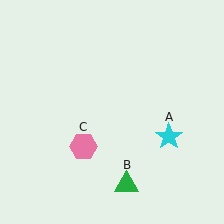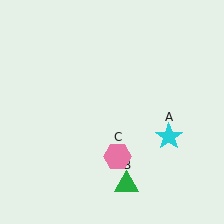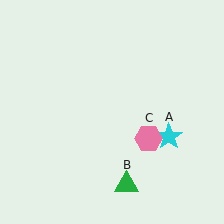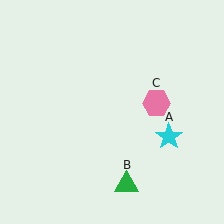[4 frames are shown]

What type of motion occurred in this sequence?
The pink hexagon (object C) rotated counterclockwise around the center of the scene.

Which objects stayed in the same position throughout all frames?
Cyan star (object A) and green triangle (object B) remained stationary.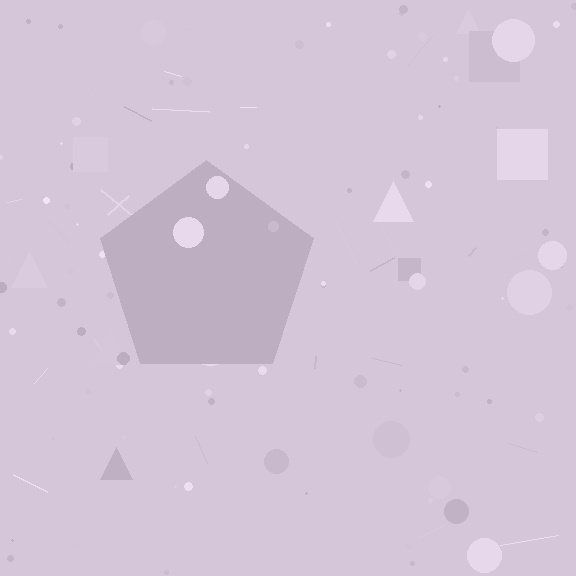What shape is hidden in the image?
A pentagon is hidden in the image.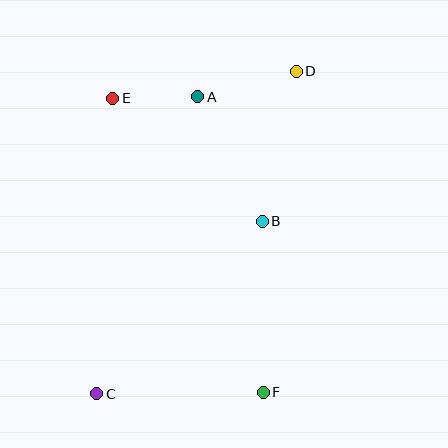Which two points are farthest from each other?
Points C and D are farthest from each other.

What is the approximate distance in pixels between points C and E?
The distance between C and E is approximately 296 pixels.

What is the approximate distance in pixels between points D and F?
The distance between D and F is approximately 323 pixels.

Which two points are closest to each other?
Points A and E are closest to each other.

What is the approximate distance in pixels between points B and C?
The distance between B and C is approximately 239 pixels.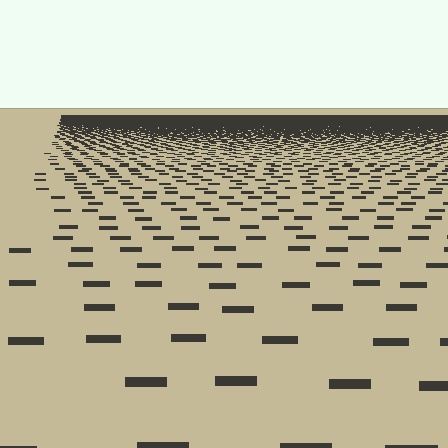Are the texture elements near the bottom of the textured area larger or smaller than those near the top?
Larger. Near the bottom, elements are closer to the viewer and appear at a bigger on-screen size.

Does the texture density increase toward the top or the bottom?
Density increases toward the top.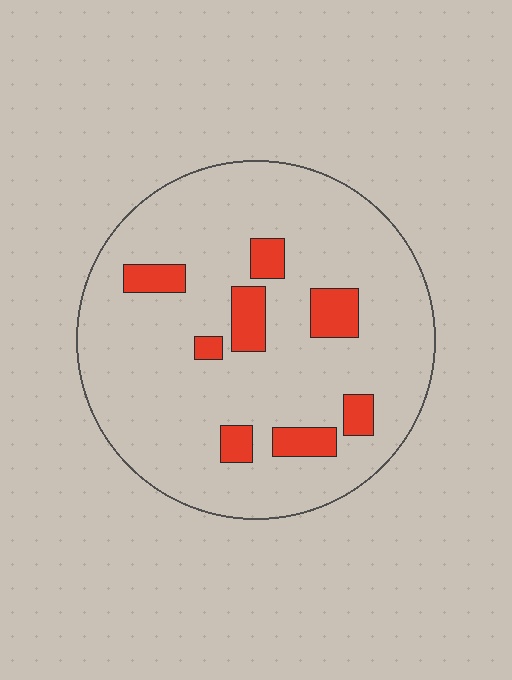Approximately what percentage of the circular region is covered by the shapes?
Approximately 15%.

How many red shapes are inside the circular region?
8.